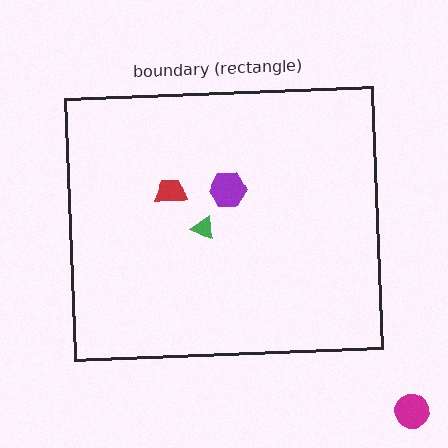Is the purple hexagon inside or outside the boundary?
Inside.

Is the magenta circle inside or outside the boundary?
Outside.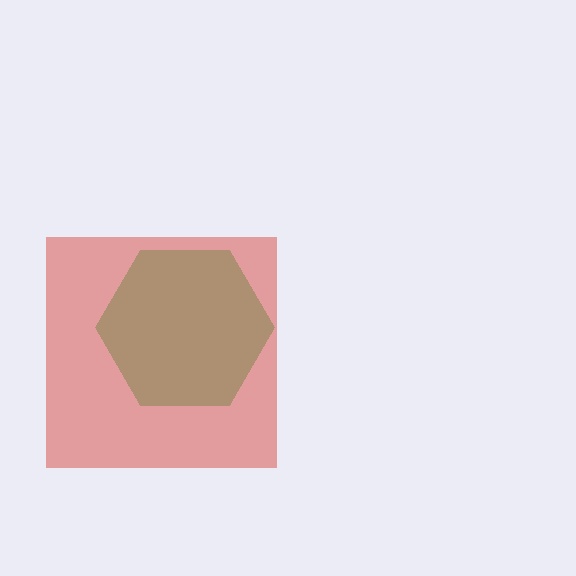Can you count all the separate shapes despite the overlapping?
Yes, there are 2 separate shapes.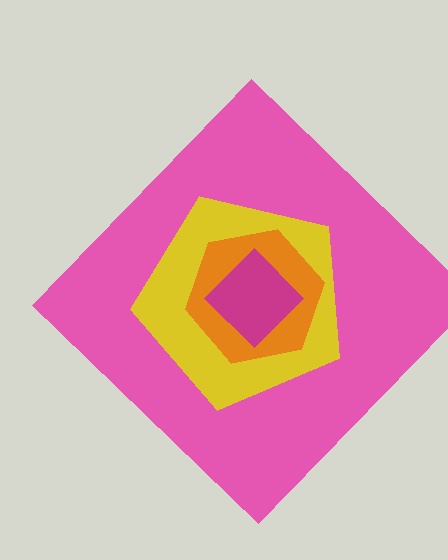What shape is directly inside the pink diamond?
The yellow pentagon.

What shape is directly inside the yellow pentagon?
The orange hexagon.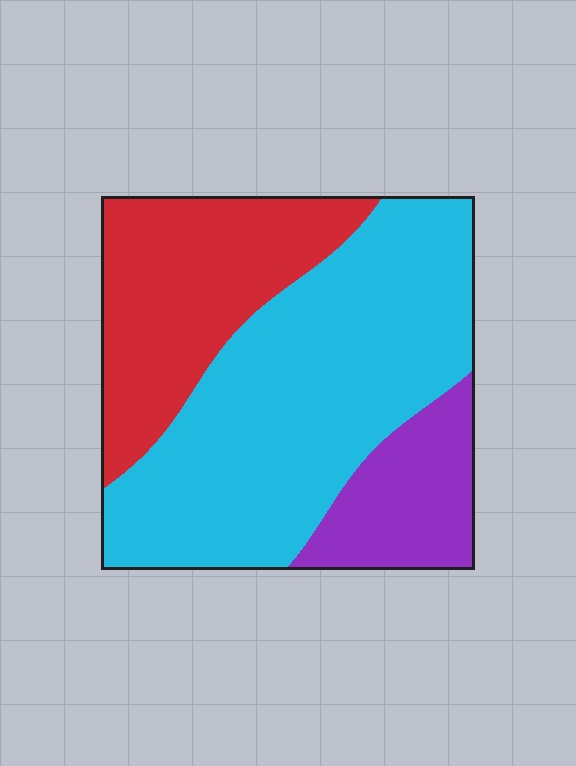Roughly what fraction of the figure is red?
Red covers 29% of the figure.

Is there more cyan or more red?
Cyan.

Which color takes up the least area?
Purple, at roughly 15%.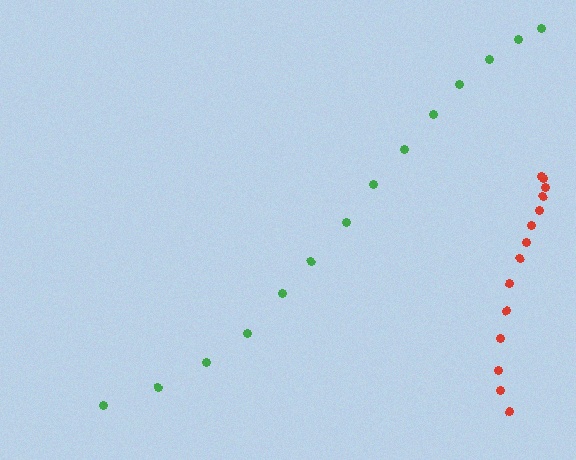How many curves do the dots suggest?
There are 2 distinct paths.